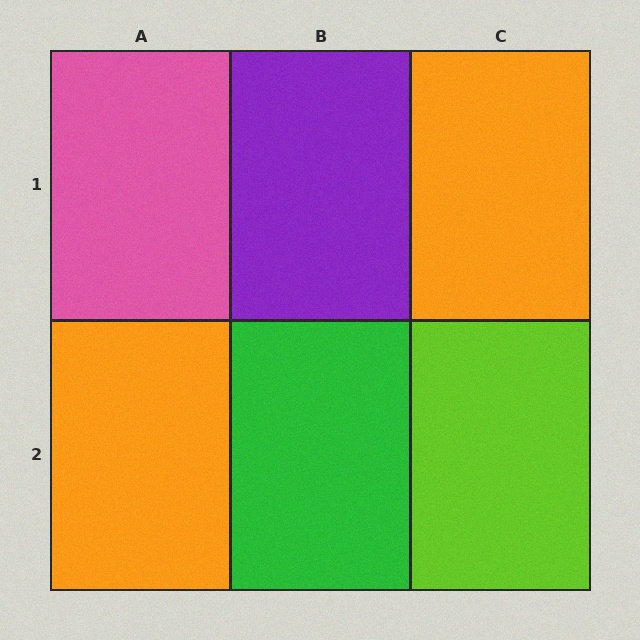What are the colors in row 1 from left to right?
Pink, purple, orange.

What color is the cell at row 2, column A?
Orange.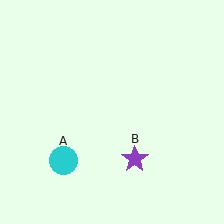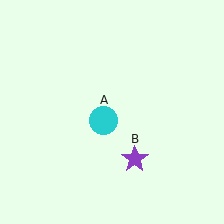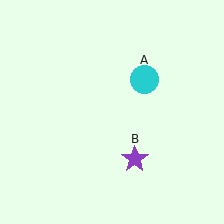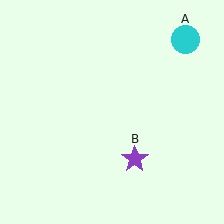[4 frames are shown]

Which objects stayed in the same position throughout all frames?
Purple star (object B) remained stationary.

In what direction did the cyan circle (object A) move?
The cyan circle (object A) moved up and to the right.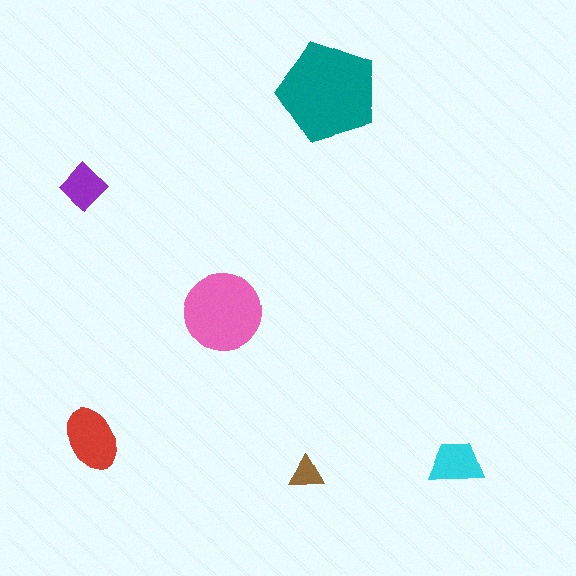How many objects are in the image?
There are 6 objects in the image.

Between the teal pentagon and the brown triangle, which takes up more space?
The teal pentagon.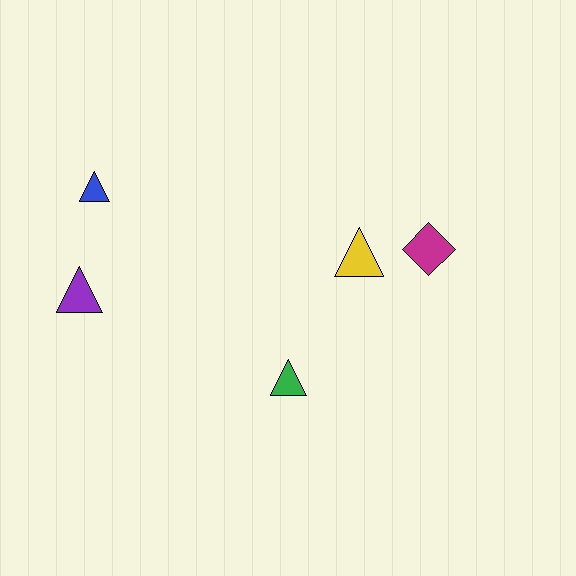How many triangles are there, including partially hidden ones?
There are 4 triangles.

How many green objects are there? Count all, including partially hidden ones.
There is 1 green object.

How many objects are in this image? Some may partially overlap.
There are 5 objects.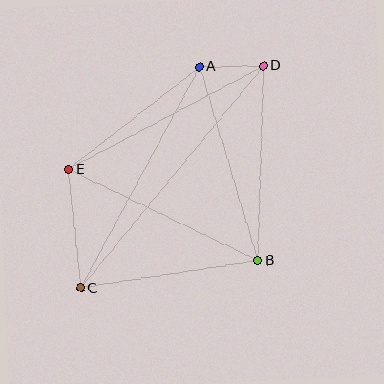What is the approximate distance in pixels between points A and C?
The distance between A and C is approximately 251 pixels.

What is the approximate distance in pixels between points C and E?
The distance between C and E is approximately 119 pixels.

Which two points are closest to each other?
Points A and D are closest to each other.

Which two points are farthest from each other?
Points C and D are farthest from each other.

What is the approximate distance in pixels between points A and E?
The distance between A and E is approximately 166 pixels.